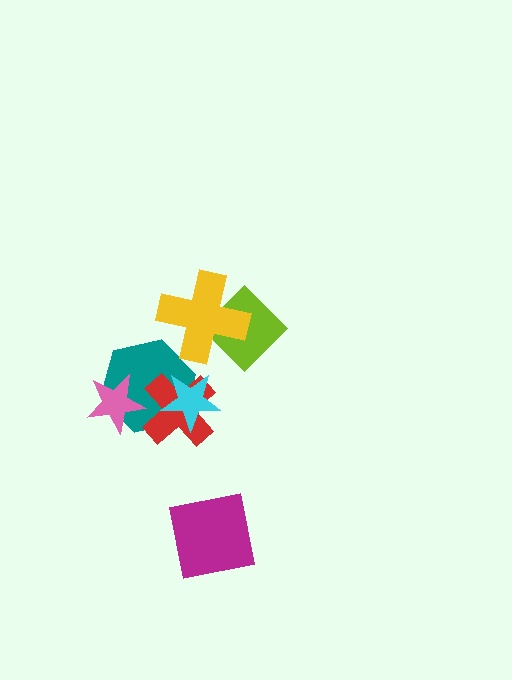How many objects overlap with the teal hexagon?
3 objects overlap with the teal hexagon.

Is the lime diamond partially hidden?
Yes, it is partially covered by another shape.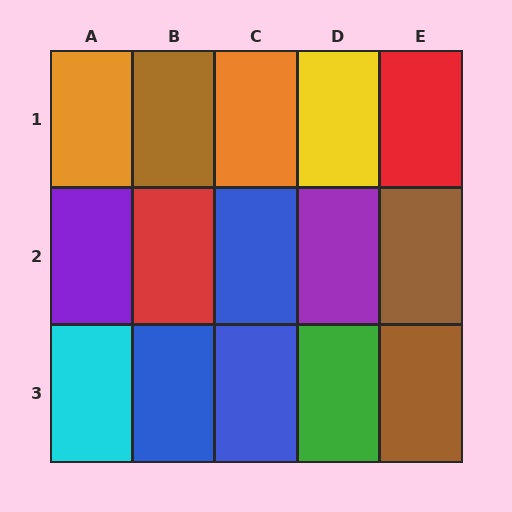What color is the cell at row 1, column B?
Brown.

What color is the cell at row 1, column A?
Orange.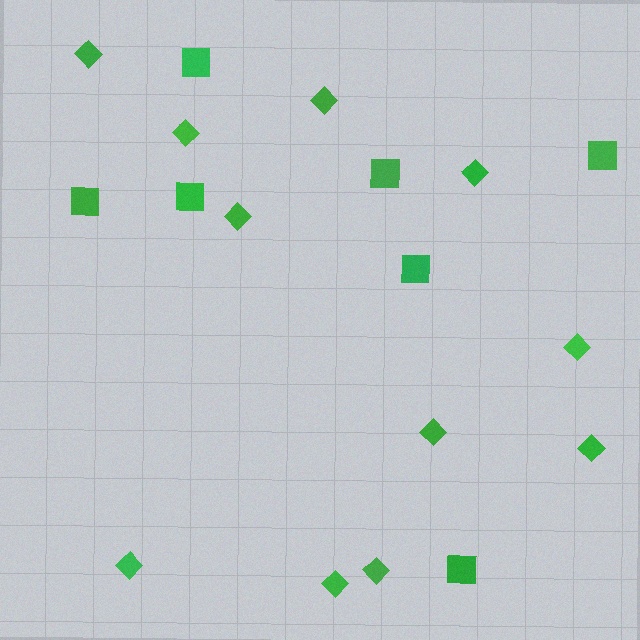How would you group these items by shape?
There are 2 groups: one group of diamonds (11) and one group of squares (7).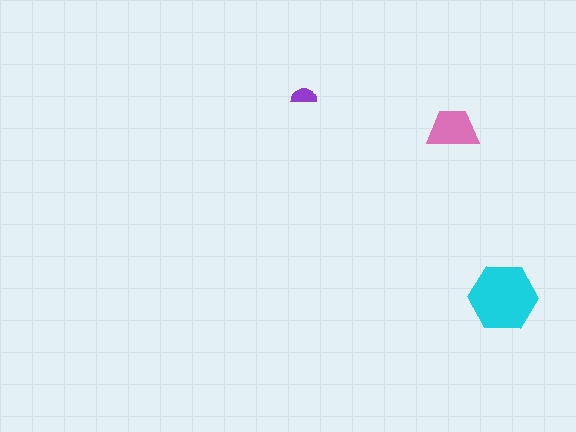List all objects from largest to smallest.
The cyan hexagon, the pink trapezoid, the purple semicircle.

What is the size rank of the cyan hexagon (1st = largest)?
1st.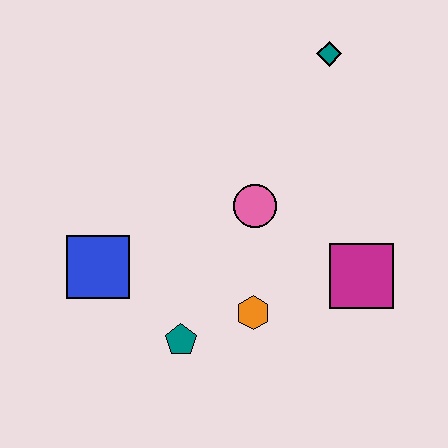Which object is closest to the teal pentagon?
The orange hexagon is closest to the teal pentagon.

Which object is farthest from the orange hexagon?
The teal diamond is farthest from the orange hexagon.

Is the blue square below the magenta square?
No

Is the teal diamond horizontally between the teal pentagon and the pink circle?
No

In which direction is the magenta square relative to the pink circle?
The magenta square is to the right of the pink circle.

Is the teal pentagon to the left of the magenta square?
Yes